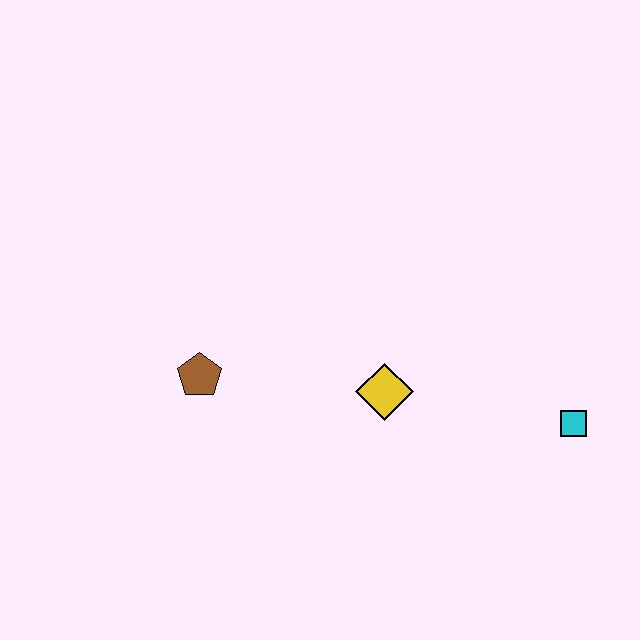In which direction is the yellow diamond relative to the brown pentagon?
The yellow diamond is to the right of the brown pentagon.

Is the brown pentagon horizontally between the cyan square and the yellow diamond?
No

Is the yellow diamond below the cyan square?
No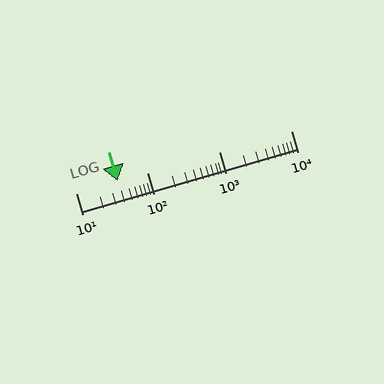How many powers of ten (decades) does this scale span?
The scale spans 3 decades, from 10 to 10000.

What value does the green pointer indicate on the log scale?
The pointer indicates approximately 38.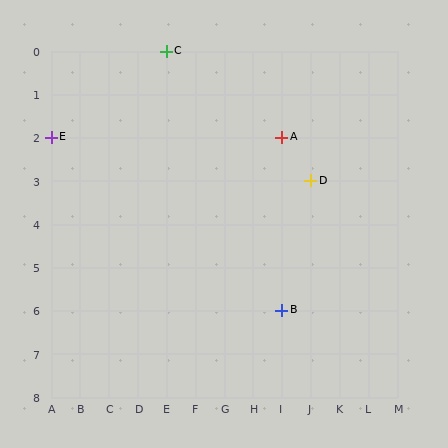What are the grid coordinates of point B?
Point B is at grid coordinates (I, 6).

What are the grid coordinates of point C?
Point C is at grid coordinates (E, 0).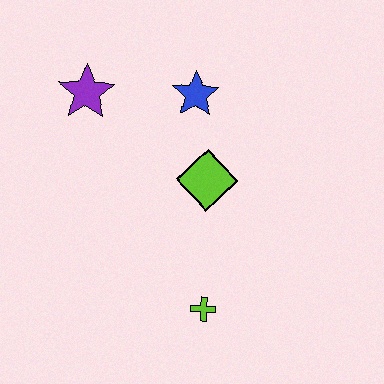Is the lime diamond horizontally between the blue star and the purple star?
No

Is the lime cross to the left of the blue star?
No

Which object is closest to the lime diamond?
The blue star is closest to the lime diamond.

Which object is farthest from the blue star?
The lime cross is farthest from the blue star.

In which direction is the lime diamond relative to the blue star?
The lime diamond is below the blue star.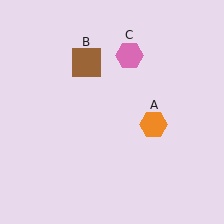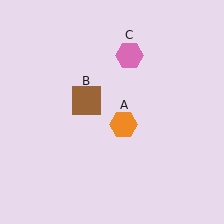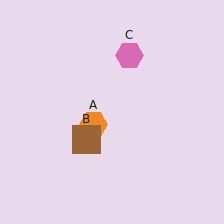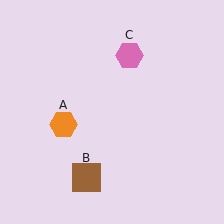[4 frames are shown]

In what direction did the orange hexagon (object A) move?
The orange hexagon (object A) moved left.